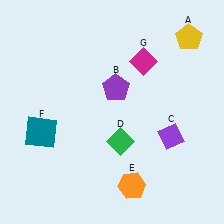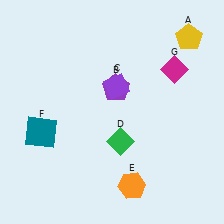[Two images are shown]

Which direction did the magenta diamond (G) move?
The magenta diamond (G) moved right.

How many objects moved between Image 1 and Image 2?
2 objects moved between the two images.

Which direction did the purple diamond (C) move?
The purple diamond (C) moved left.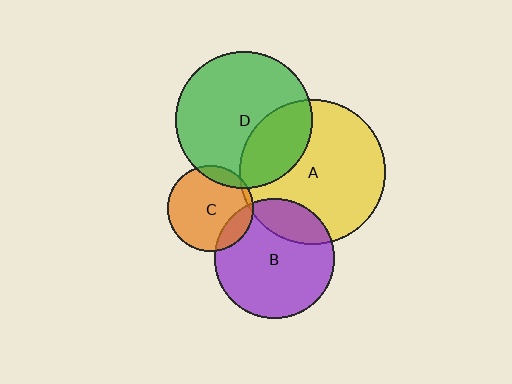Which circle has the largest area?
Circle A (yellow).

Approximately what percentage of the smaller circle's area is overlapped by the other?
Approximately 5%.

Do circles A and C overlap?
Yes.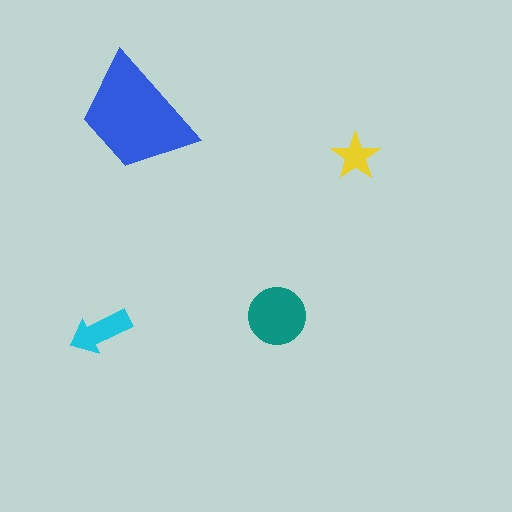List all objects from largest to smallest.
The blue trapezoid, the teal circle, the cyan arrow, the yellow star.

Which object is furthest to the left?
The cyan arrow is leftmost.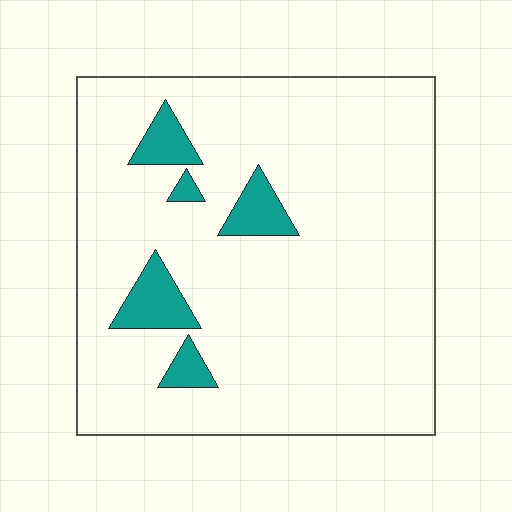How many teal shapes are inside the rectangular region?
5.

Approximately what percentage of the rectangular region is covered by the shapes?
Approximately 10%.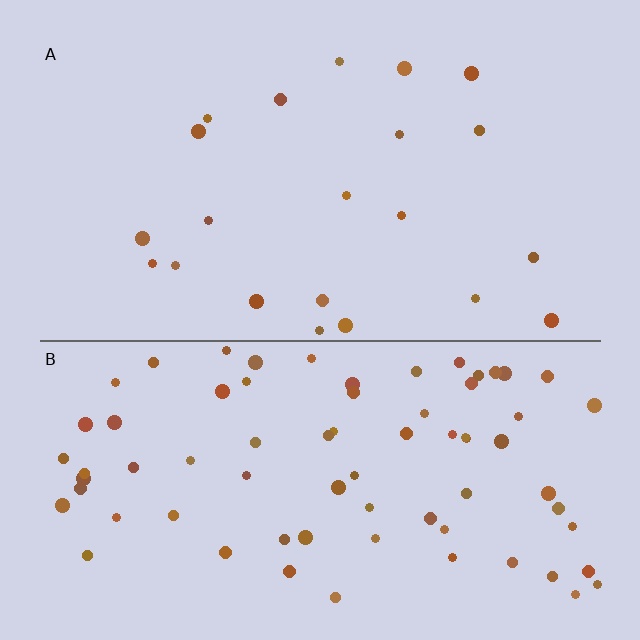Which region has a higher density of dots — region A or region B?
B (the bottom).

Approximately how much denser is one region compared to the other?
Approximately 3.4× — region B over region A.